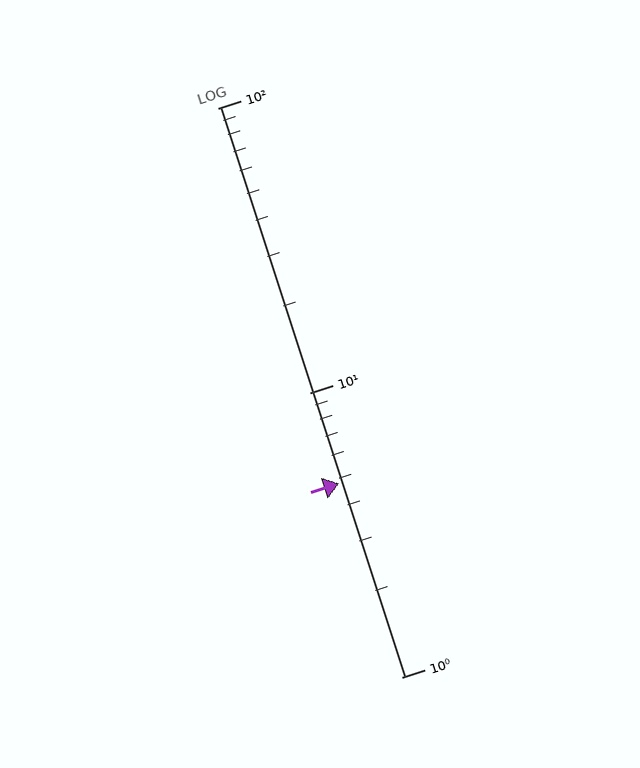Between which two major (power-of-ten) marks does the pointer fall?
The pointer is between 1 and 10.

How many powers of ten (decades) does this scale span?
The scale spans 2 decades, from 1 to 100.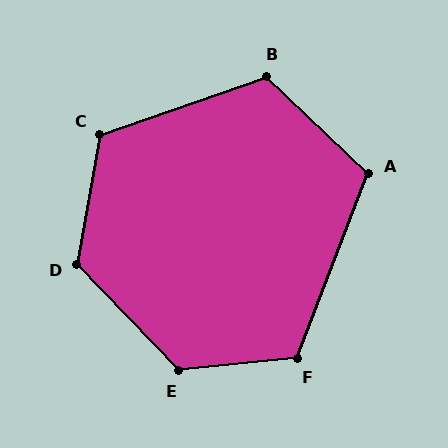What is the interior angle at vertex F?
Approximately 117 degrees (obtuse).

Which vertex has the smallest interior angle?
A, at approximately 112 degrees.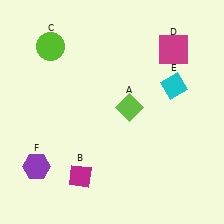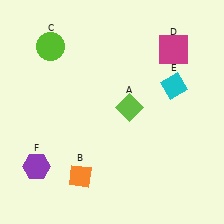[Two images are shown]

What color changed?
The diamond (B) changed from magenta in Image 1 to orange in Image 2.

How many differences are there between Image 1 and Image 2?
There is 1 difference between the two images.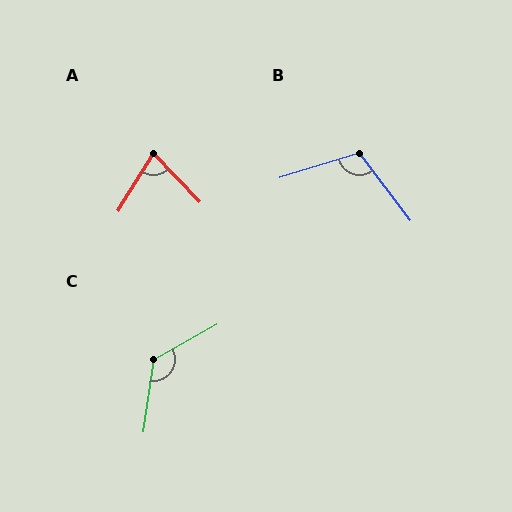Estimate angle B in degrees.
Approximately 110 degrees.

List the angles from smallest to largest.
A (76°), B (110°), C (128°).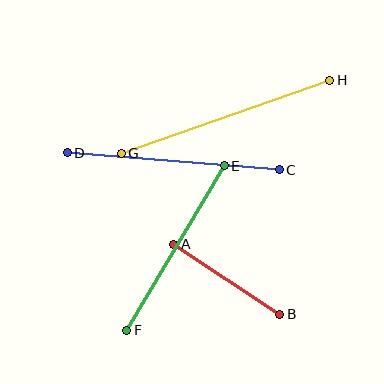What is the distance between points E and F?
The distance is approximately 191 pixels.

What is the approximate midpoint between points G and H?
The midpoint is at approximately (225, 117) pixels.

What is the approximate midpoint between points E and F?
The midpoint is at approximately (175, 248) pixels.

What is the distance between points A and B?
The distance is approximately 127 pixels.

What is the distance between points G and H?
The distance is approximately 221 pixels.